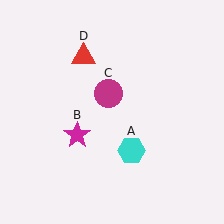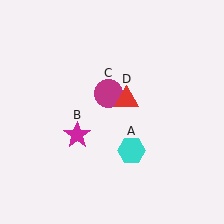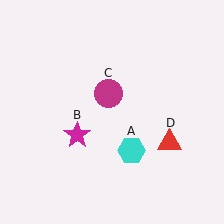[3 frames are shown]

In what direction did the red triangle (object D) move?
The red triangle (object D) moved down and to the right.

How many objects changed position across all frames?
1 object changed position: red triangle (object D).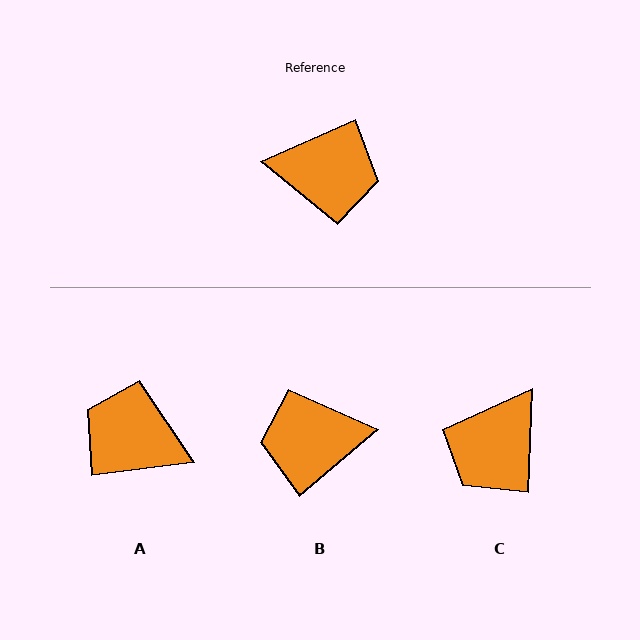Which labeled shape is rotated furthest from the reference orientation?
B, about 164 degrees away.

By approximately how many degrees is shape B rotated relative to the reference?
Approximately 164 degrees clockwise.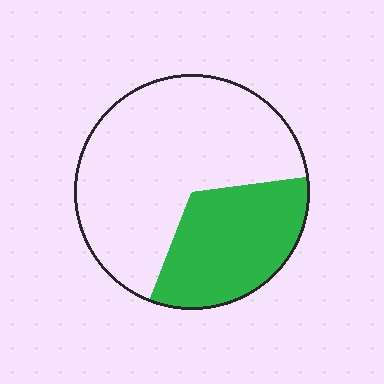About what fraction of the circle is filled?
About one third (1/3).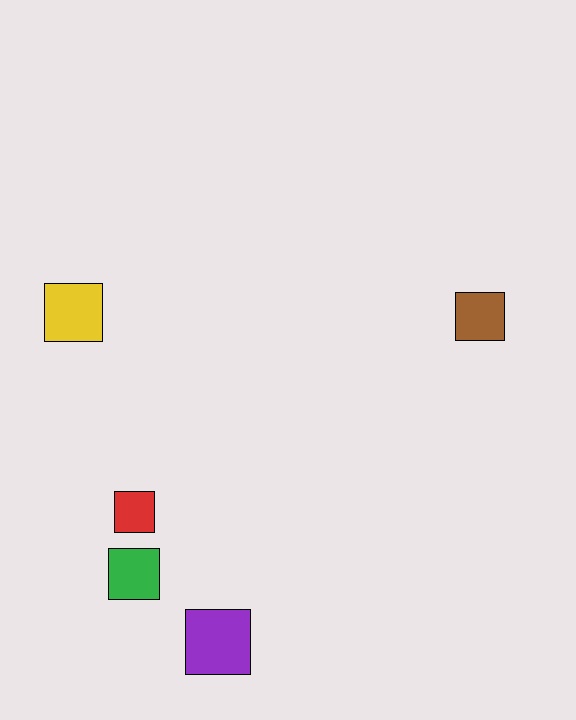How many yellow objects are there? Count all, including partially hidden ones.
There is 1 yellow object.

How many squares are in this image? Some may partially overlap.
There are 5 squares.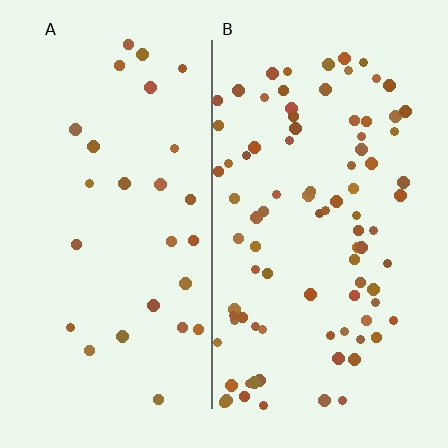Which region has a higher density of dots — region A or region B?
B (the right).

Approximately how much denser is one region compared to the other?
Approximately 3.2× — region B over region A.